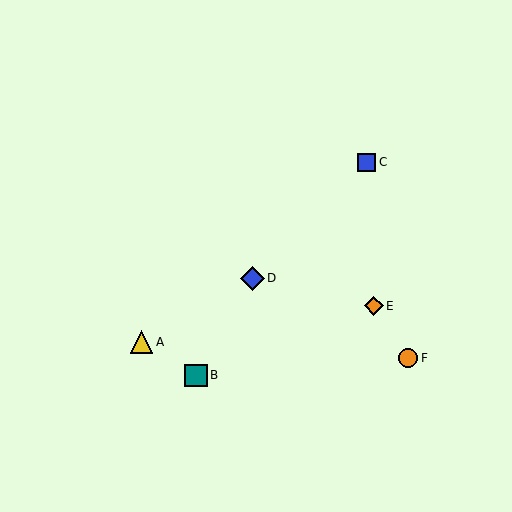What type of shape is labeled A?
Shape A is a yellow triangle.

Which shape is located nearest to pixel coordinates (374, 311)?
The orange diamond (labeled E) at (374, 306) is nearest to that location.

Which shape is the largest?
The blue diamond (labeled D) is the largest.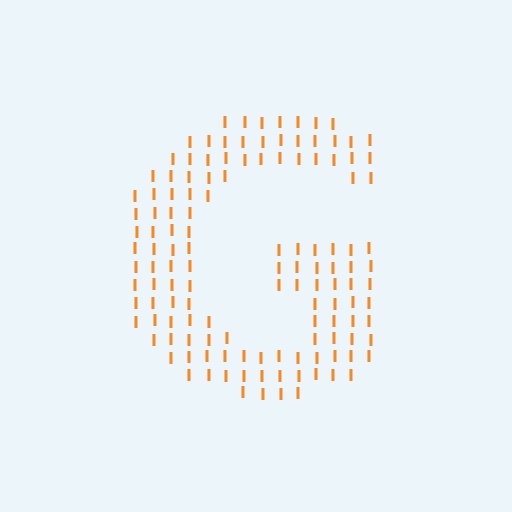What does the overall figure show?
The overall figure shows the letter G.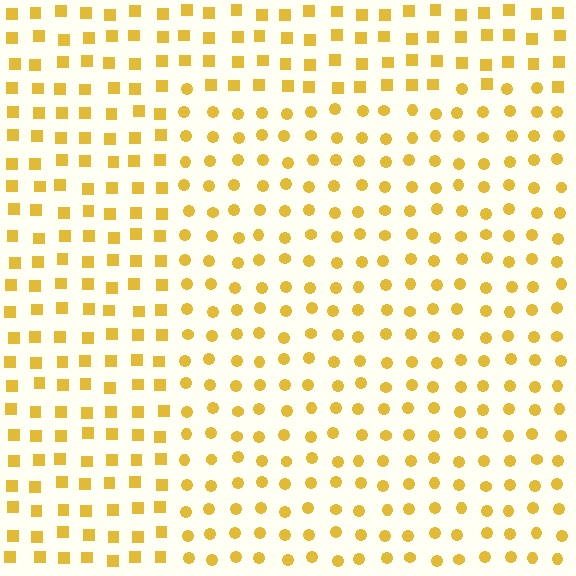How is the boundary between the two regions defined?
The boundary is defined by a change in element shape: circles inside vs. squares outside. All elements share the same color and spacing.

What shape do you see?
I see a rectangle.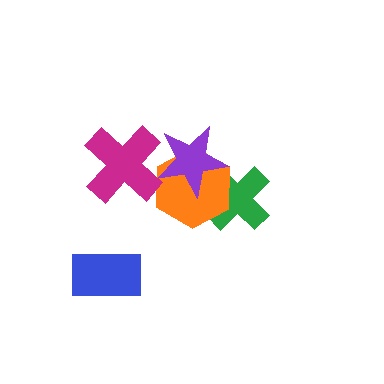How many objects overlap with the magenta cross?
2 objects overlap with the magenta cross.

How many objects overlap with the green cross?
2 objects overlap with the green cross.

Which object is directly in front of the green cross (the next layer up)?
The orange hexagon is directly in front of the green cross.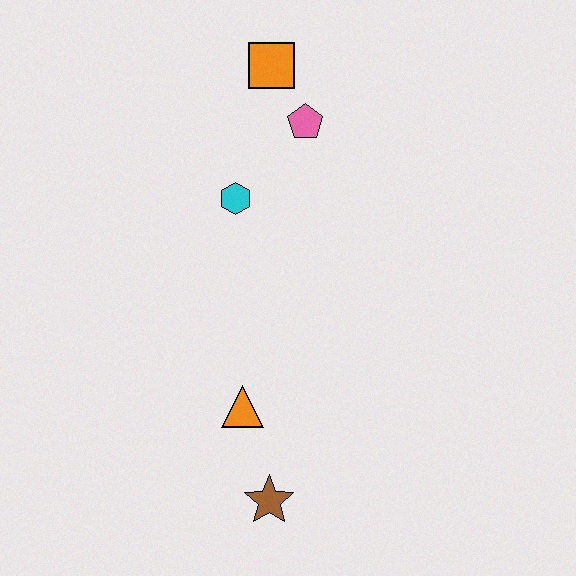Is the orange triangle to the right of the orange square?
No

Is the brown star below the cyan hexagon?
Yes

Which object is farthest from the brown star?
The orange square is farthest from the brown star.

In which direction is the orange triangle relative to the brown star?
The orange triangle is above the brown star.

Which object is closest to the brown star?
The orange triangle is closest to the brown star.